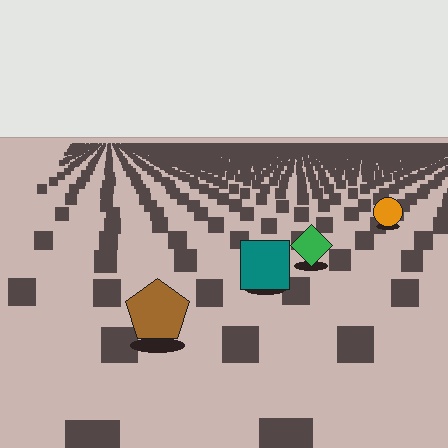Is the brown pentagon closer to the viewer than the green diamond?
Yes. The brown pentagon is closer — you can tell from the texture gradient: the ground texture is coarser near it.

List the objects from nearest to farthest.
From nearest to farthest: the brown pentagon, the teal square, the green diamond, the orange circle.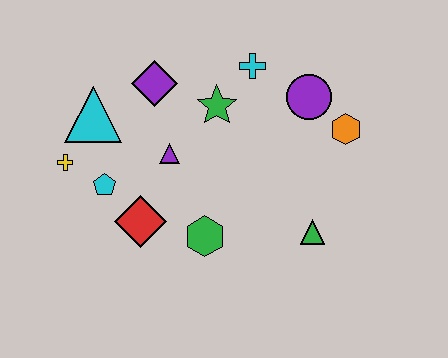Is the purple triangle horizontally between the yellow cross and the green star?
Yes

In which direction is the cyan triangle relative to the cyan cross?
The cyan triangle is to the left of the cyan cross.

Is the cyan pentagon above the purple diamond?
No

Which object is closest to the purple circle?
The orange hexagon is closest to the purple circle.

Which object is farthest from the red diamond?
The orange hexagon is farthest from the red diamond.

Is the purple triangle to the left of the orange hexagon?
Yes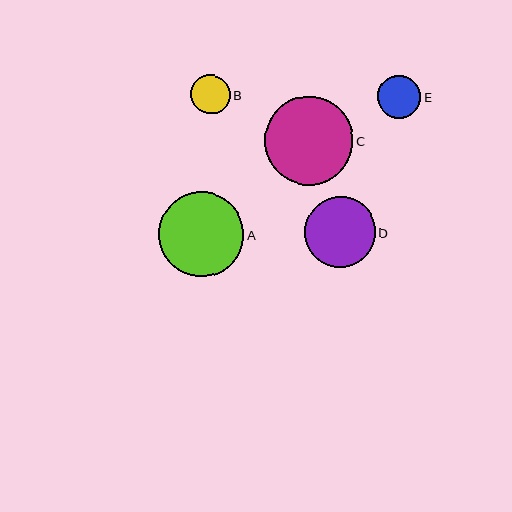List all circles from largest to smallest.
From largest to smallest: C, A, D, E, B.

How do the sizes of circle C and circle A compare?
Circle C and circle A are approximately the same size.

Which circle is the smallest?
Circle B is the smallest with a size of approximately 39 pixels.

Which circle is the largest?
Circle C is the largest with a size of approximately 89 pixels.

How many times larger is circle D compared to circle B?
Circle D is approximately 1.8 times the size of circle B.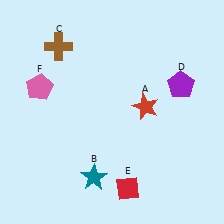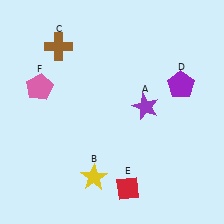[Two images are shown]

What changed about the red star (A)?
In Image 1, A is red. In Image 2, it changed to purple.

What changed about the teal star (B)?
In Image 1, B is teal. In Image 2, it changed to yellow.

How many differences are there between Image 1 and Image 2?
There are 2 differences between the two images.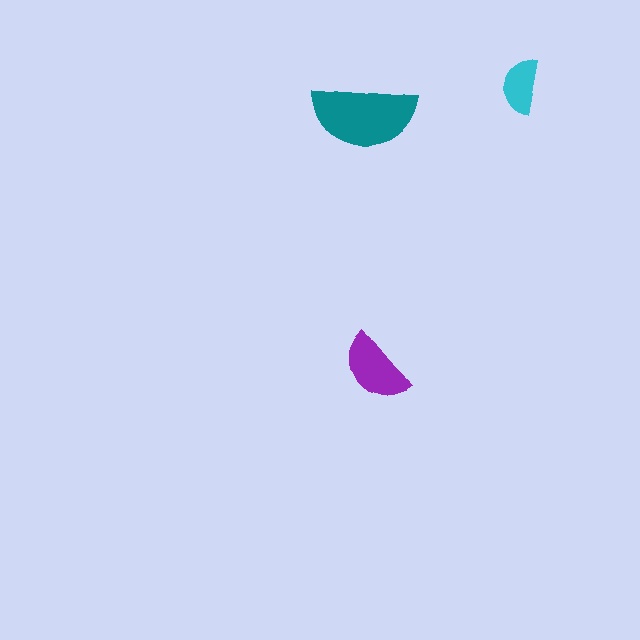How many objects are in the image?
There are 3 objects in the image.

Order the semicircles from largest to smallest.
the teal one, the purple one, the cyan one.